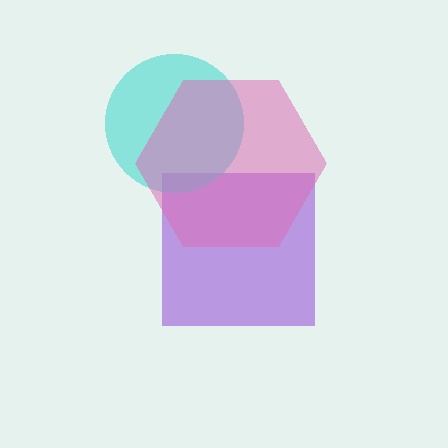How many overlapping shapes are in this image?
There are 3 overlapping shapes in the image.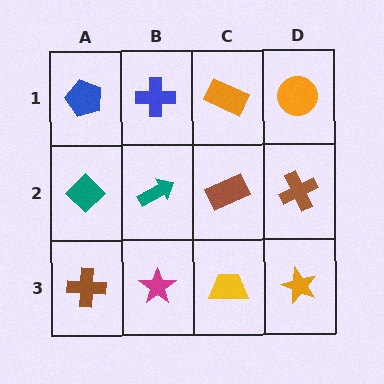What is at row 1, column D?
An orange circle.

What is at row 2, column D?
A brown cross.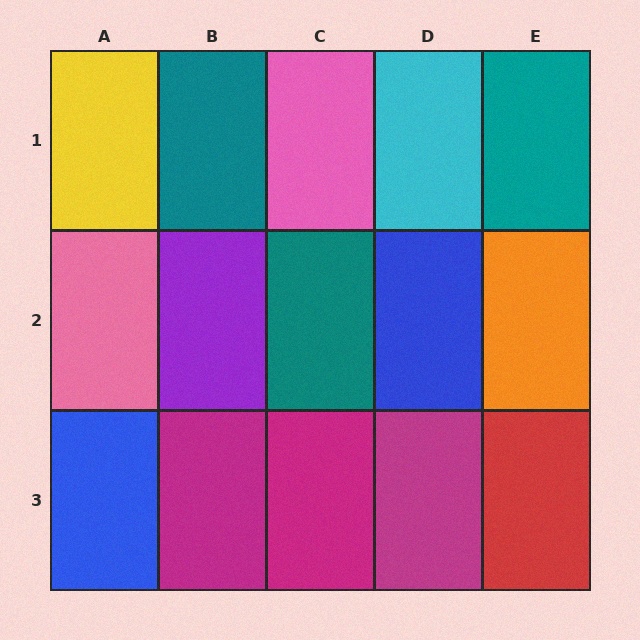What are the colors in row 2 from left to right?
Pink, purple, teal, blue, orange.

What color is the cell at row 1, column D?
Cyan.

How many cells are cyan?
1 cell is cyan.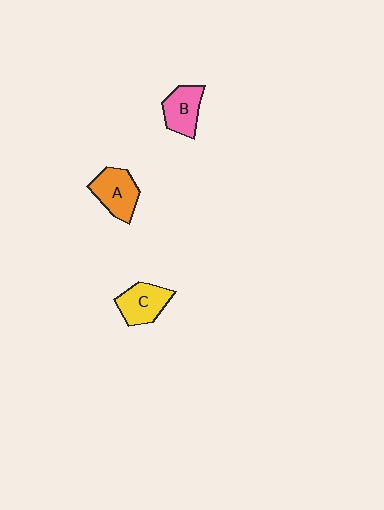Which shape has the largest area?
Shape A (orange).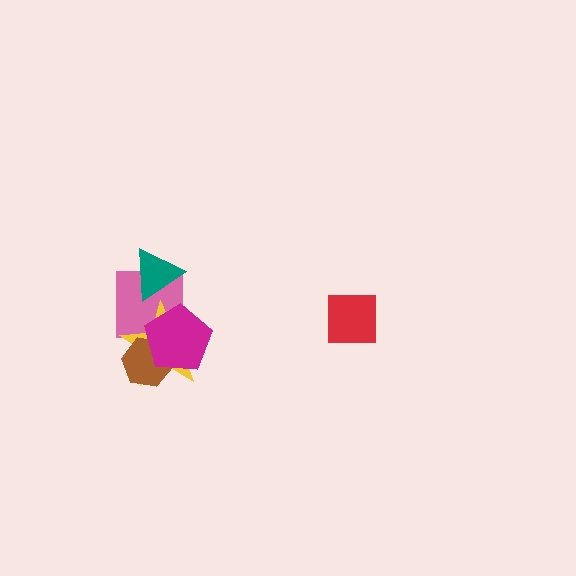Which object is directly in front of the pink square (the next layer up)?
The yellow star is directly in front of the pink square.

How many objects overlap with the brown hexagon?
2 objects overlap with the brown hexagon.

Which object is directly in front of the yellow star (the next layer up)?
The brown hexagon is directly in front of the yellow star.